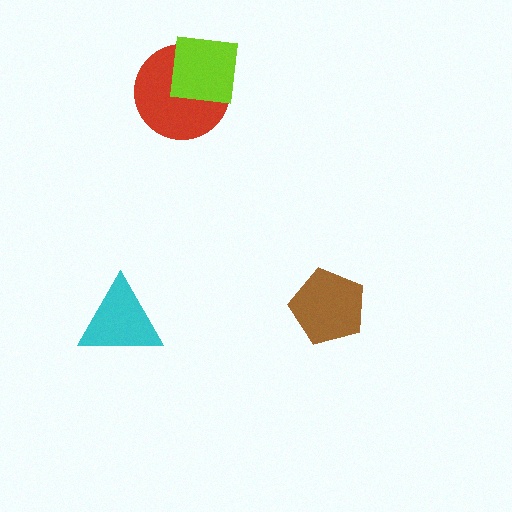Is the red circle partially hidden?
Yes, it is partially covered by another shape.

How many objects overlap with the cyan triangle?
0 objects overlap with the cyan triangle.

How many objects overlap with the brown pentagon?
0 objects overlap with the brown pentagon.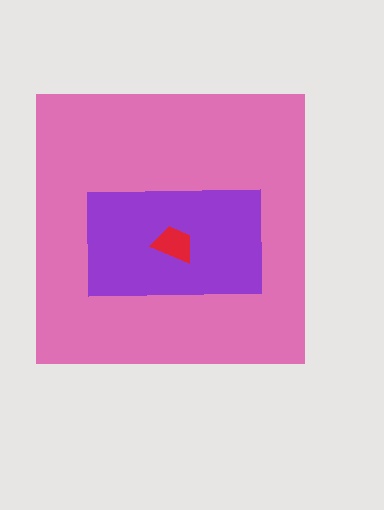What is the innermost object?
The red trapezoid.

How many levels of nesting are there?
3.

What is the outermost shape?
The pink square.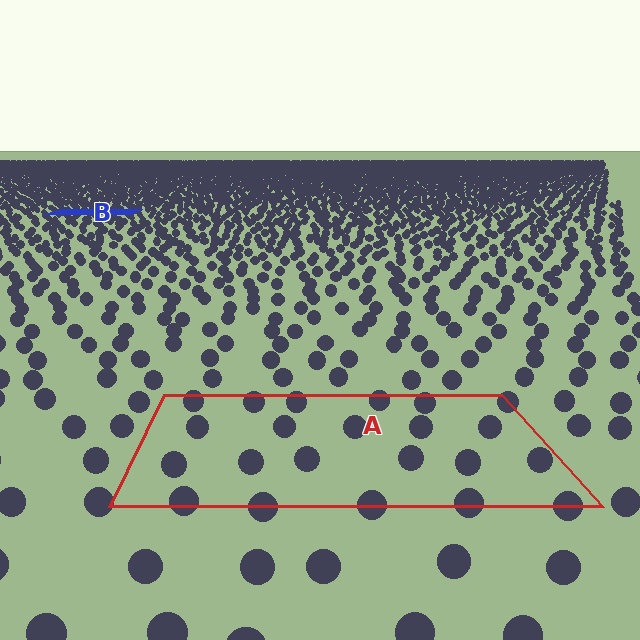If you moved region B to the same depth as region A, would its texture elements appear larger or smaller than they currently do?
They would appear larger. At a closer depth, the same texture elements are projected at a bigger on-screen size.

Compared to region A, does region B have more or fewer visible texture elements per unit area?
Region B has more texture elements per unit area — they are packed more densely because it is farther away.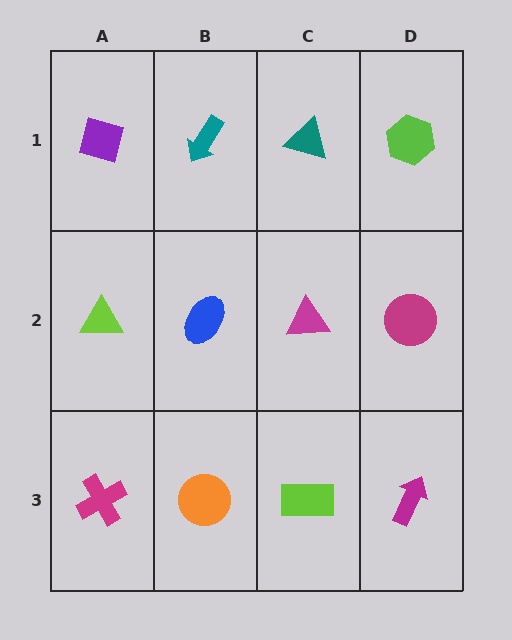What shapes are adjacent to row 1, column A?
A lime triangle (row 2, column A), a teal arrow (row 1, column B).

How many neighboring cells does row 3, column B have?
3.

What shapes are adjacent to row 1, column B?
A blue ellipse (row 2, column B), a purple diamond (row 1, column A), a teal triangle (row 1, column C).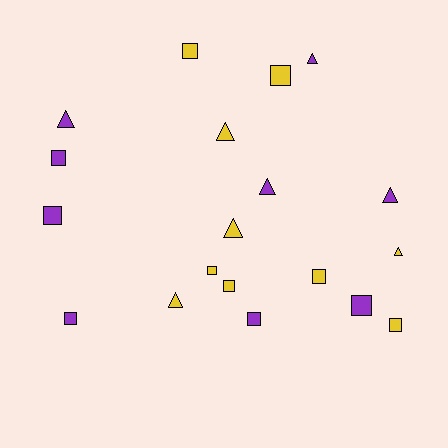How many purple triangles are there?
There are 4 purple triangles.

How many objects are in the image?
There are 19 objects.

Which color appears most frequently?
Yellow, with 10 objects.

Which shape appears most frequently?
Square, with 11 objects.